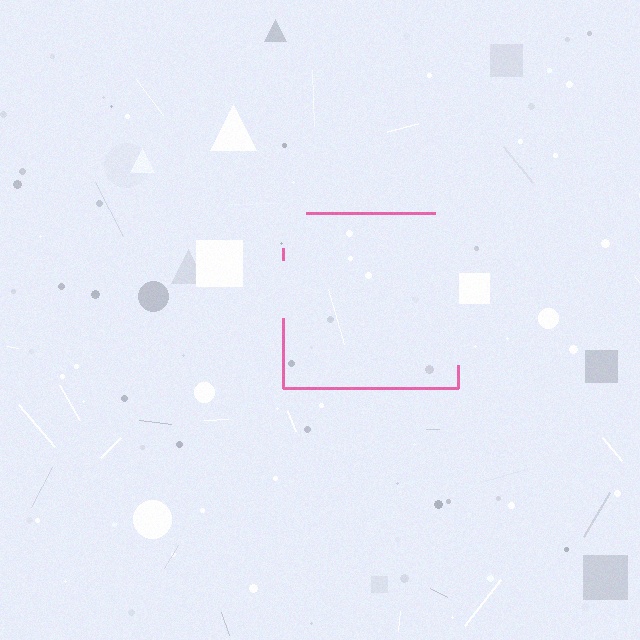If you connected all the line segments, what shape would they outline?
They would outline a square.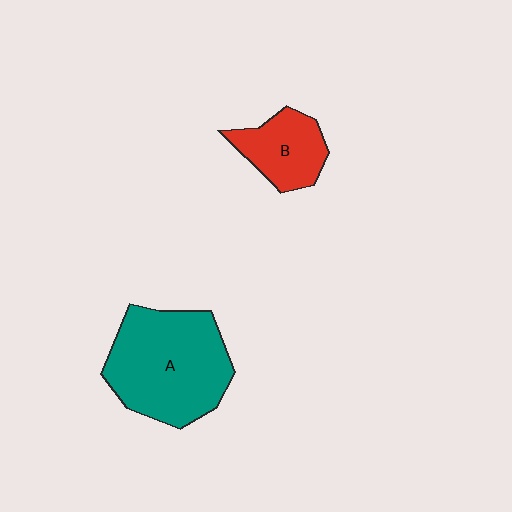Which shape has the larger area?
Shape A (teal).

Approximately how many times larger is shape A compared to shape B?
Approximately 2.2 times.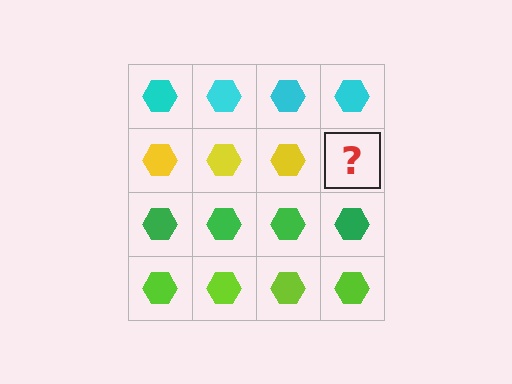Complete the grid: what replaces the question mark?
The question mark should be replaced with a yellow hexagon.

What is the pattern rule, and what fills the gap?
The rule is that each row has a consistent color. The gap should be filled with a yellow hexagon.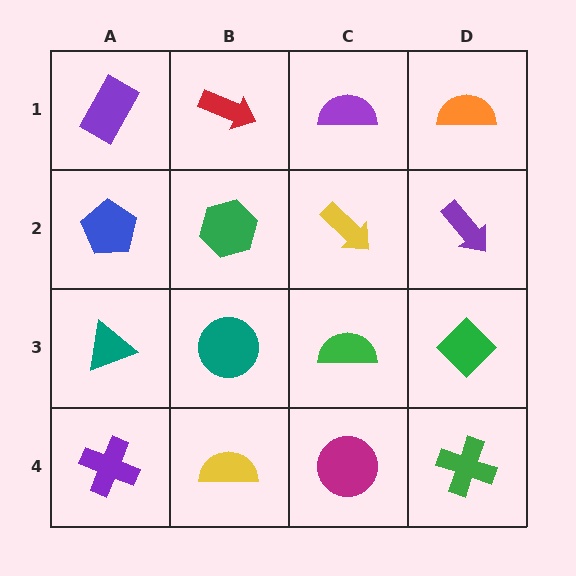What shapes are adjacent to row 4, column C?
A green semicircle (row 3, column C), a yellow semicircle (row 4, column B), a green cross (row 4, column D).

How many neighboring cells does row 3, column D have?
3.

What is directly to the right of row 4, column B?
A magenta circle.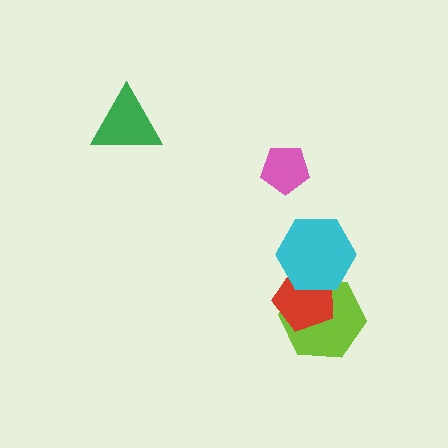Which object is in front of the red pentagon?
The cyan hexagon is in front of the red pentagon.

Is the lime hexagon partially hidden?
Yes, it is partially covered by another shape.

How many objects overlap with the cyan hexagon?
2 objects overlap with the cyan hexagon.